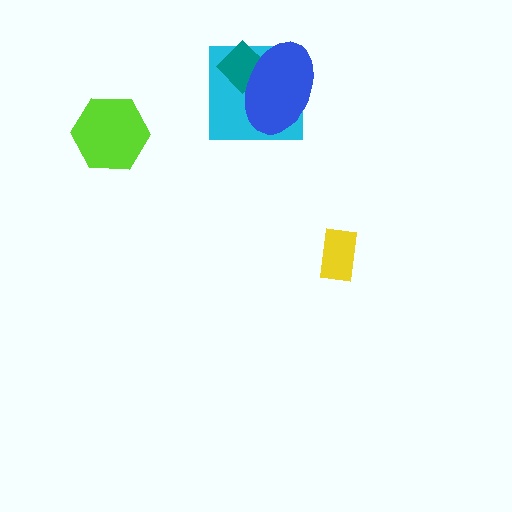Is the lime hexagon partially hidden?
No, no other shape covers it.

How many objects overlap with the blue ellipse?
2 objects overlap with the blue ellipse.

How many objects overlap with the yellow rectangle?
0 objects overlap with the yellow rectangle.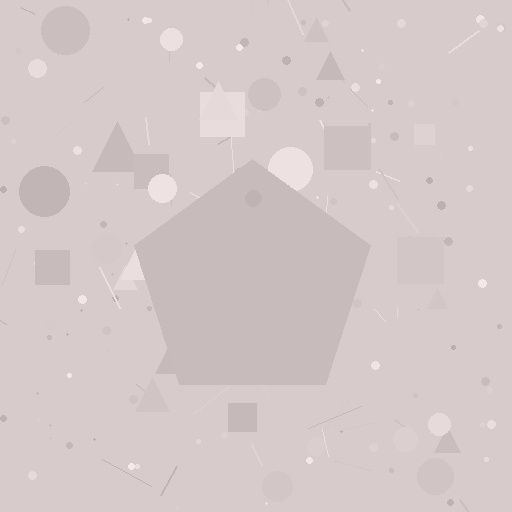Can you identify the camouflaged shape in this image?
The camouflaged shape is a pentagon.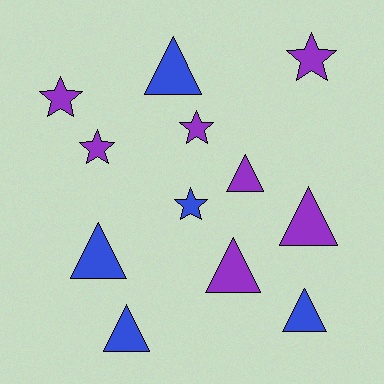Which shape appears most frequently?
Triangle, with 7 objects.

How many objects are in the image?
There are 12 objects.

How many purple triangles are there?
There are 3 purple triangles.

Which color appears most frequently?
Purple, with 7 objects.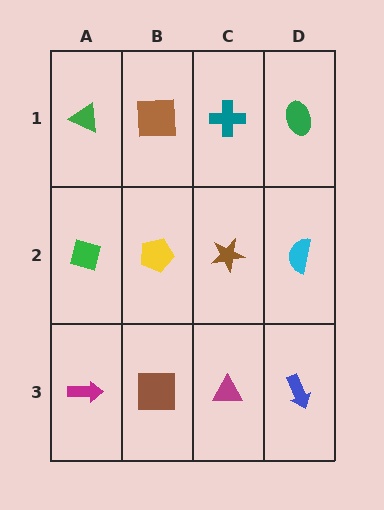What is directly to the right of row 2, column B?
A brown star.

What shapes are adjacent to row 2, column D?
A green ellipse (row 1, column D), a blue arrow (row 3, column D), a brown star (row 2, column C).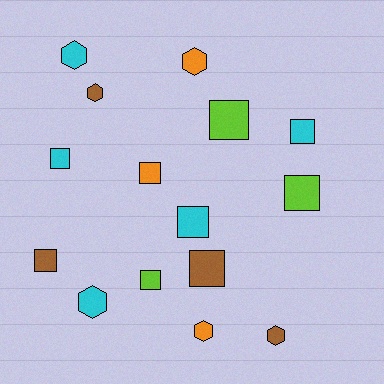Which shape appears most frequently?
Square, with 9 objects.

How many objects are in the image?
There are 15 objects.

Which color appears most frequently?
Cyan, with 5 objects.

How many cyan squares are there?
There are 3 cyan squares.